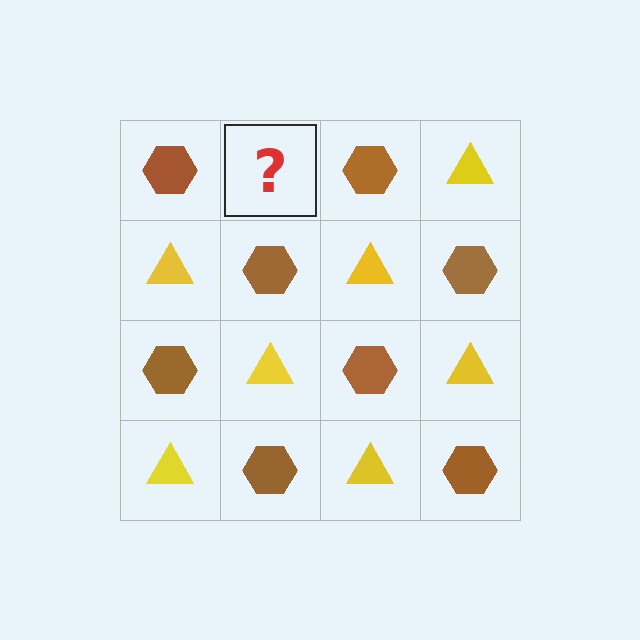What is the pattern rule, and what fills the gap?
The rule is that it alternates brown hexagon and yellow triangle in a checkerboard pattern. The gap should be filled with a yellow triangle.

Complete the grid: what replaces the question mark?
The question mark should be replaced with a yellow triangle.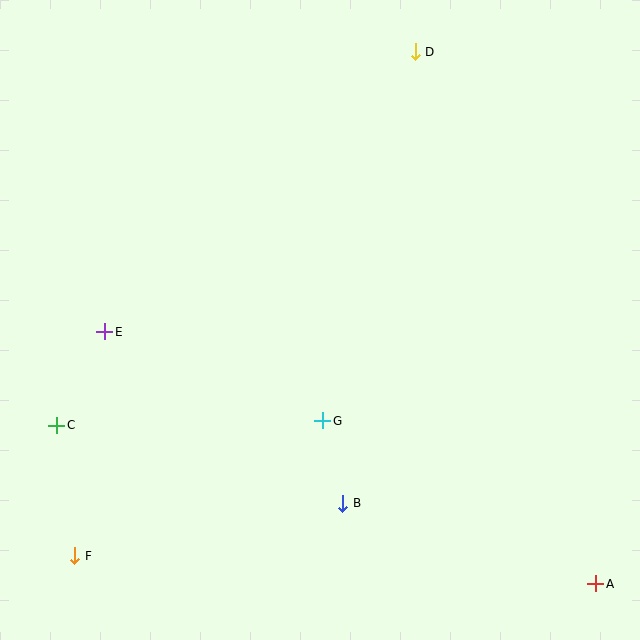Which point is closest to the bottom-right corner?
Point A is closest to the bottom-right corner.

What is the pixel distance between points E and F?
The distance between E and F is 226 pixels.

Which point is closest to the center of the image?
Point G at (323, 421) is closest to the center.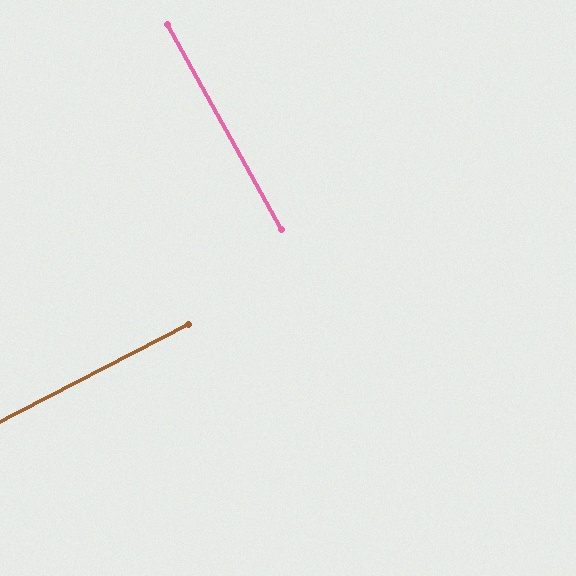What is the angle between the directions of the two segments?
Approximately 88 degrees.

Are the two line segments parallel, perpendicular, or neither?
Perpendicular — they meet at approximately 88°.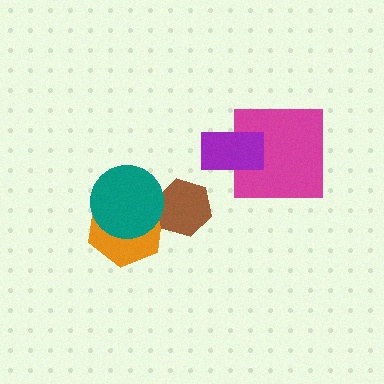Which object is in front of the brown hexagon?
The teal circle is in front of the brown hexagon.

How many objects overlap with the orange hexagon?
2 objects overlap with the orange hexagon.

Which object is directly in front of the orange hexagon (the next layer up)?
The brown hexagon is directly in front of the orange hexagon.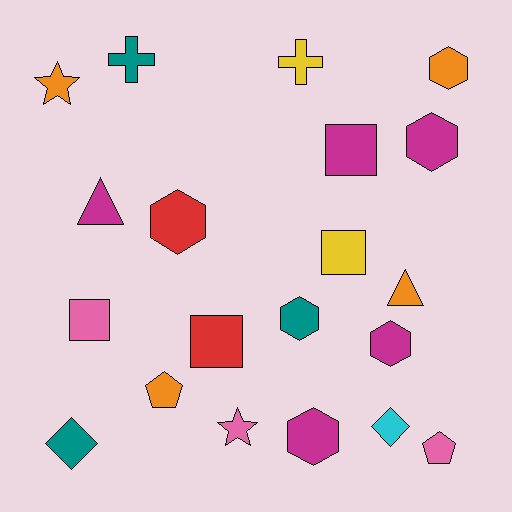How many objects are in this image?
There are 20 objects.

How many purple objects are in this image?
There are no purple objects.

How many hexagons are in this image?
There are 6 hexagons.